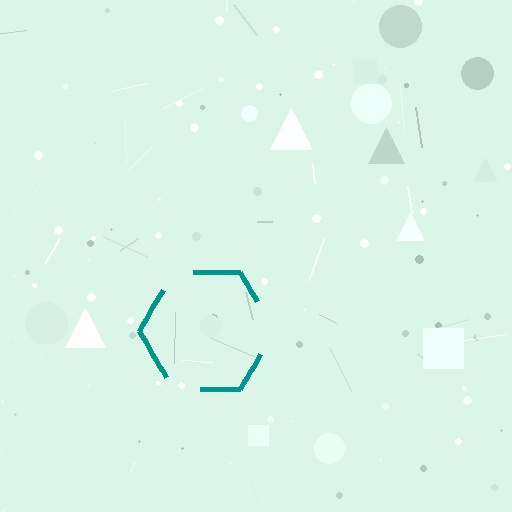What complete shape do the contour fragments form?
The contour fragments form a hexagon.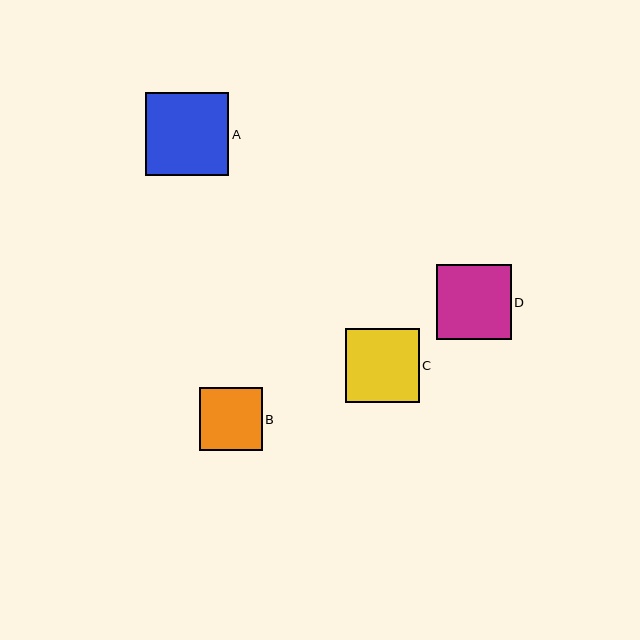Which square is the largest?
Square A is the largest with a size of approximately 83 pixels.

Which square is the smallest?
Square B is the smallest with a size of approximately 63 pixels.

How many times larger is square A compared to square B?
Square A is approximately 1.3 times the size of square B.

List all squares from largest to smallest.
From largest to smallest: A, D, C, B.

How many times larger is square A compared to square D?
Square A is approximately 1.1 times the size of square D.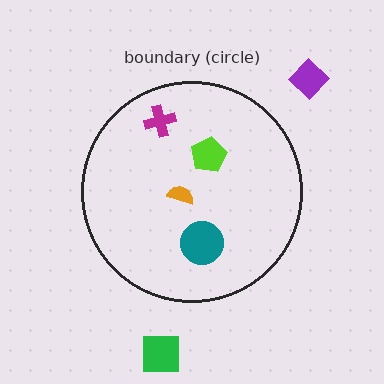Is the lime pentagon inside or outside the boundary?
Inside.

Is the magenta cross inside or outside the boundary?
Inside.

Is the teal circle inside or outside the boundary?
Inside.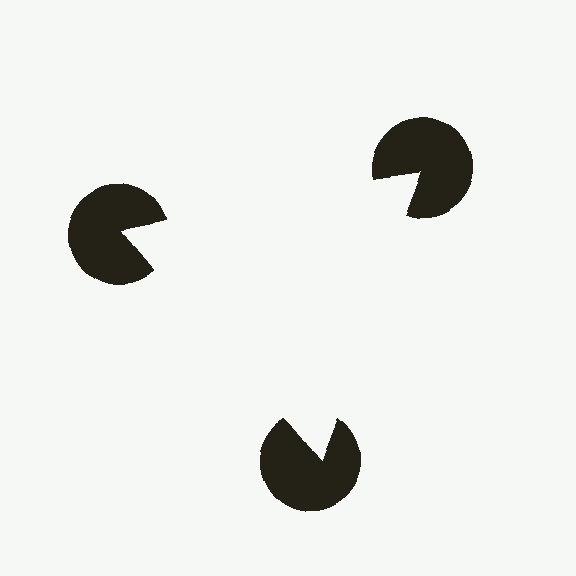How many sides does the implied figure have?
3 sides.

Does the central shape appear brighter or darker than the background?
It typically appears slightly brighter than the background, even though no actual brightness change is drawn.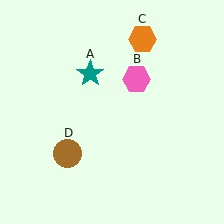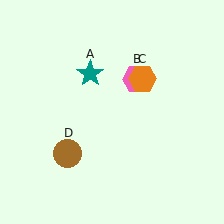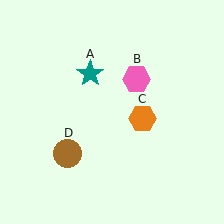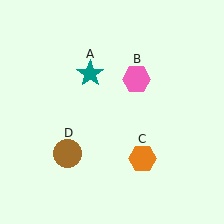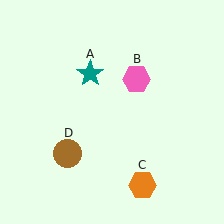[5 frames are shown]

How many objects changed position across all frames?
1 object changed position: orange hexagon (object C).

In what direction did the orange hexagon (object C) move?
The orange hexagon (object C) moved down.